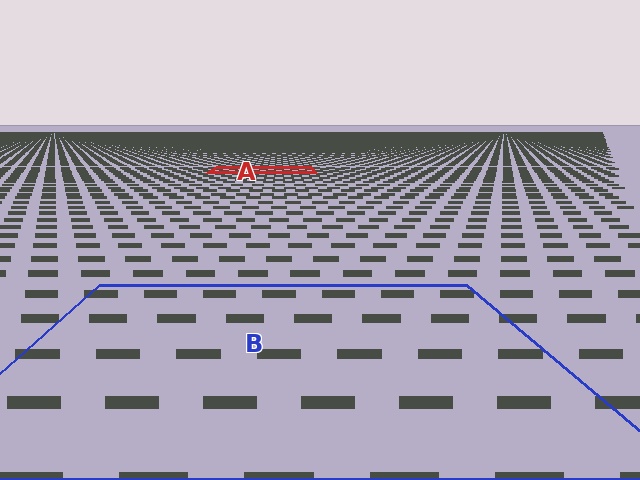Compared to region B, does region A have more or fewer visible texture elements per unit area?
Region A has more texture elements per unit area — they are packed more densely because it is farther away.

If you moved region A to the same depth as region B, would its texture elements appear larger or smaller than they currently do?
They would appear larger. At a closer depth, the same texture elements are projected at a bigger on-screen size.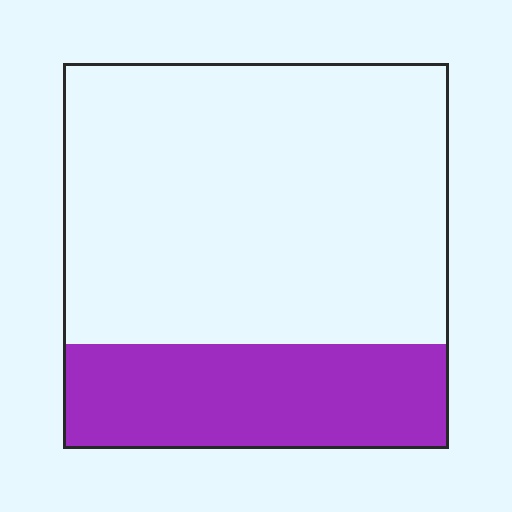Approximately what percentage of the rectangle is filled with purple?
Approximately 25%.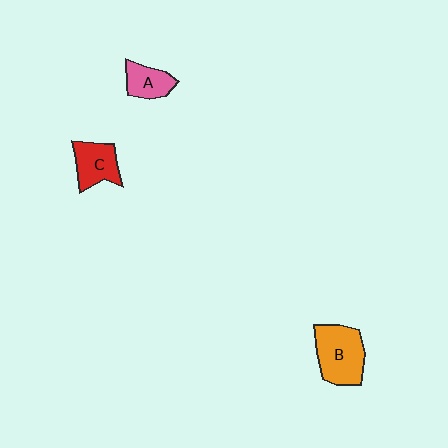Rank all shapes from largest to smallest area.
From largest to smallest: B (orange), C (red), A (pink).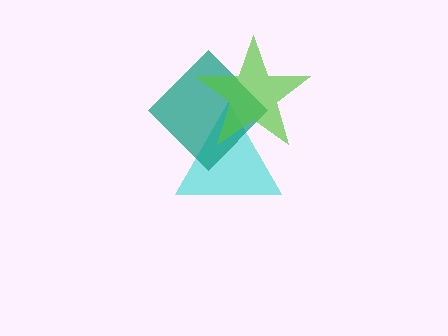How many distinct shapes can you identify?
There are 3 distinct shapes: a cyan triangle, a teal diamond, a lime star.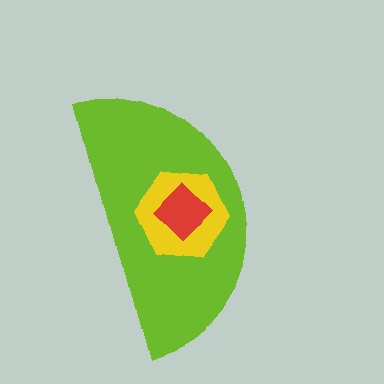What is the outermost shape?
The lime semicircle.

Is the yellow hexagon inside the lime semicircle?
Yes.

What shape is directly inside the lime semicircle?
The yellow hexagon.